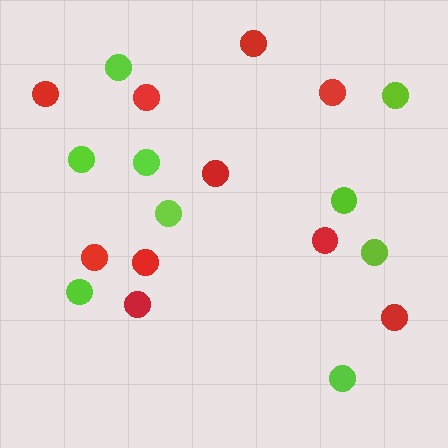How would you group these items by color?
There are 2 groups: one group of red circles (10) and one group of lime circles (9).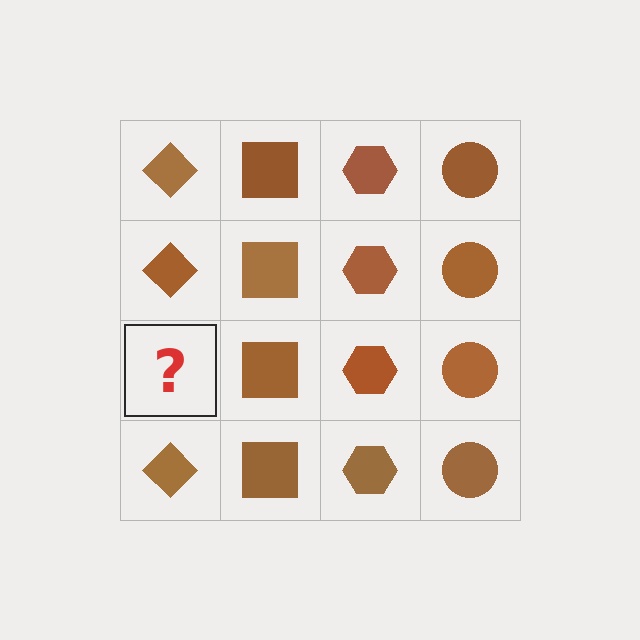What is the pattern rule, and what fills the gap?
The rule is that each column has a consistent shape. The gap should be filled with a brown diamond.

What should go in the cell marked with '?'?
The missing cell should contain a brown diamond.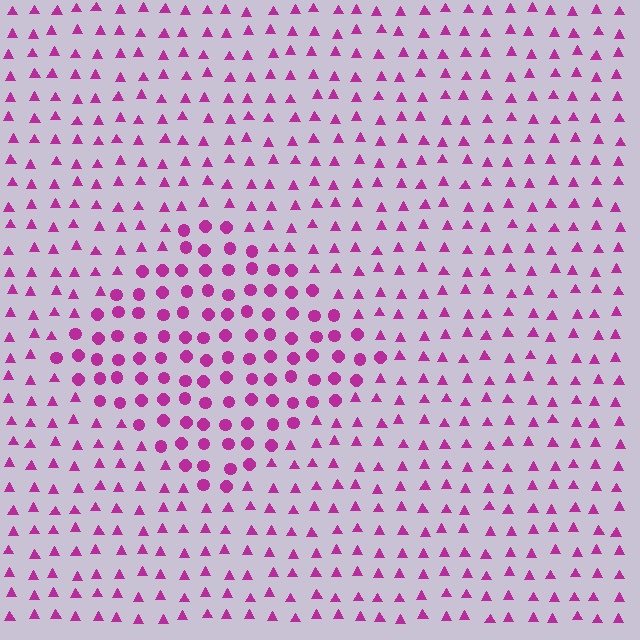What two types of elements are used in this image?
The image uses circles inside the diamond region and triangles outside it.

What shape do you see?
I see a diamond.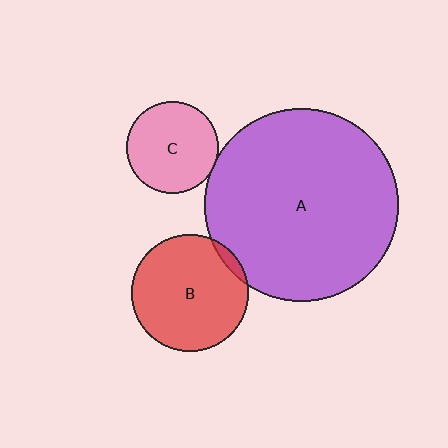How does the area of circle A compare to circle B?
Approximately 2.7 times.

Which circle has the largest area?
Circle A (purple).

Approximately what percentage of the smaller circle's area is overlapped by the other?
Approximately 5%.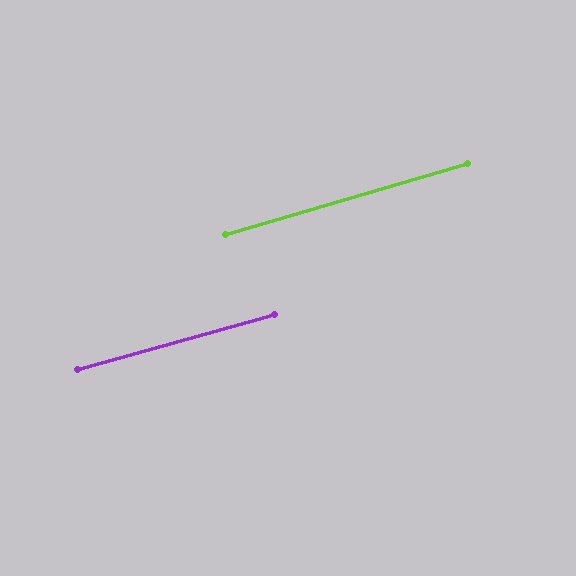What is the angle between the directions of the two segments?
Approximately 1 degree.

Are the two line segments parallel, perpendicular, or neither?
Parallel — their directions differ by only 0.8°.